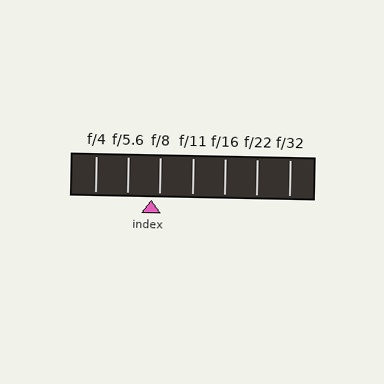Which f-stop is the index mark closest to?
The index mark is closest to f/8.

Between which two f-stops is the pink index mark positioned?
The index mark is between f/5.6 and f/8.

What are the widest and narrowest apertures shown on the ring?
The widest aperture shown is f/4 and the narrowest is f/32.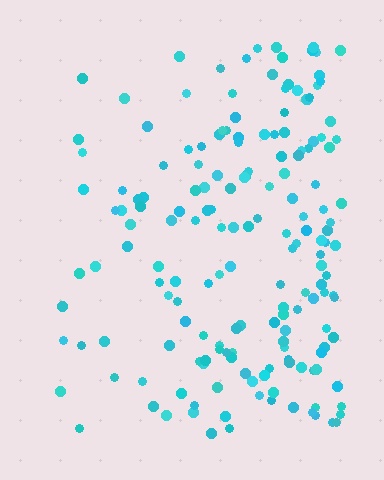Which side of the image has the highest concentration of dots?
The right.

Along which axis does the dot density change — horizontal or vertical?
Horizontal.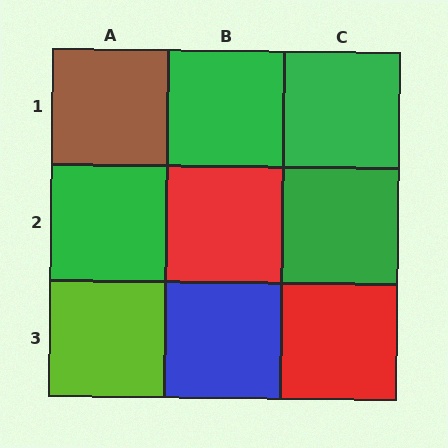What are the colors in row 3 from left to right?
Lime, blue, red.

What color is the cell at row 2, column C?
Green.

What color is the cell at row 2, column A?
Green.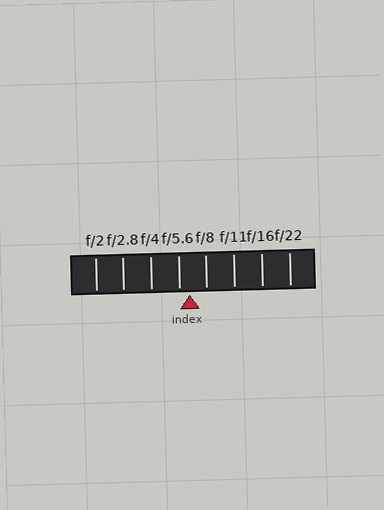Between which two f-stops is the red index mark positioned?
The index mark is between f/5.6 and f/8.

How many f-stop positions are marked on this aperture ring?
There are 8 f-stop positions marked.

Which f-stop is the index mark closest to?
The index mark is closest to f/5.6.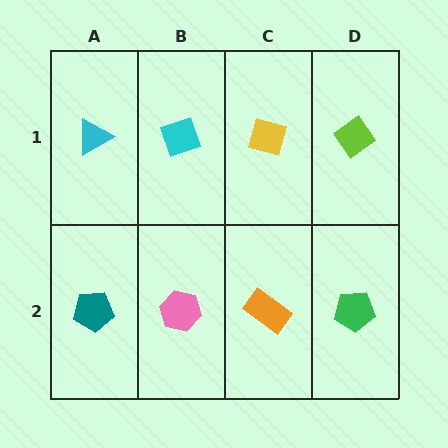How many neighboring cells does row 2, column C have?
3.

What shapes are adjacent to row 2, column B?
A cyan diamond (row 1, column B), a teal pentagon (row 2, column A), an orange rectangle (row 2, column C).